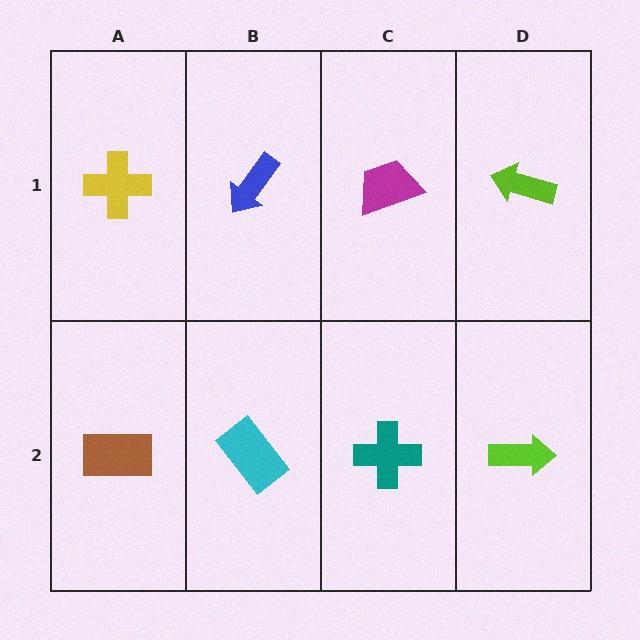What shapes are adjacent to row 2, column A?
A yellow cross (row 1, column A), a cyan rectangle (row 2, column B).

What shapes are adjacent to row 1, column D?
A lime arrow (row 2, column D), a magenta trapezoid (row 1, column C).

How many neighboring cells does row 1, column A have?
2.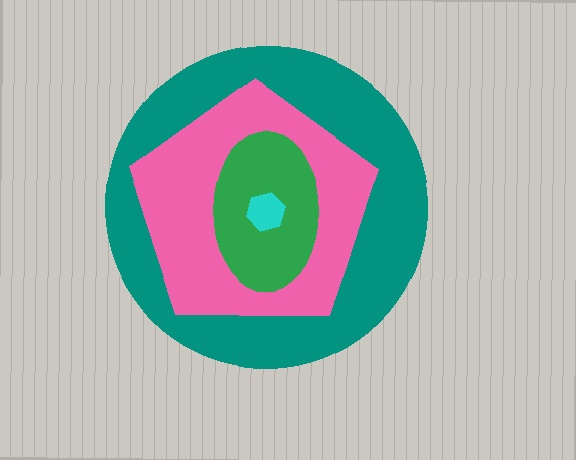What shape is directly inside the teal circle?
The pink pentagon.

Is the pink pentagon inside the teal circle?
Yes.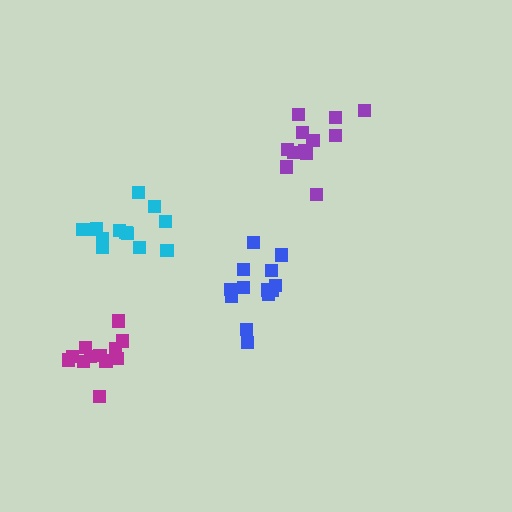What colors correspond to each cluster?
The clusters are colored: blue, purple, cyan, magenta.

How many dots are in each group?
Group 1: 13 dots, Group 2: 12 dots, Group 3: 13 dots, Group 4: 13 dots (51 total).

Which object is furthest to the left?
The magenta cluster is leftmost.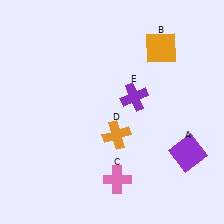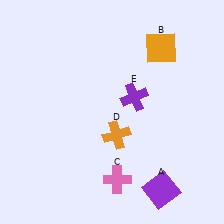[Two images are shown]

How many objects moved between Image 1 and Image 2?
1 object moved between the two images.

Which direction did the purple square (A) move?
The purple square (A) moved down.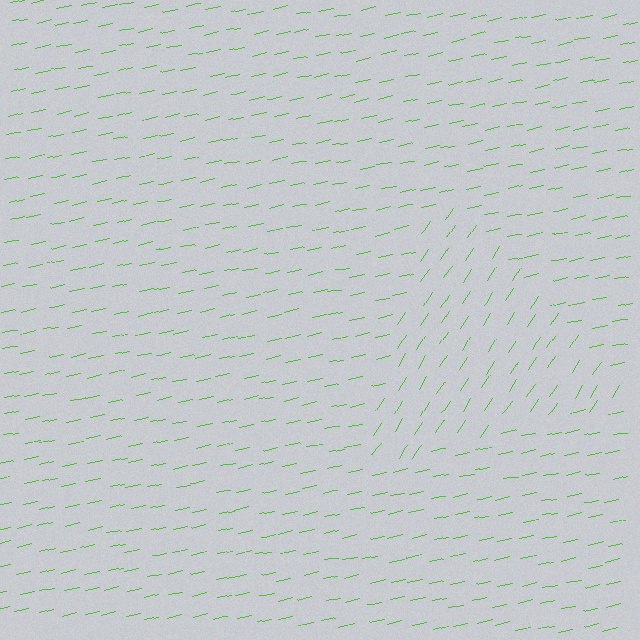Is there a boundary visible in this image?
Yes, there is a texture boundary formed by a change in line orientation.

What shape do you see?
I see a triangle.